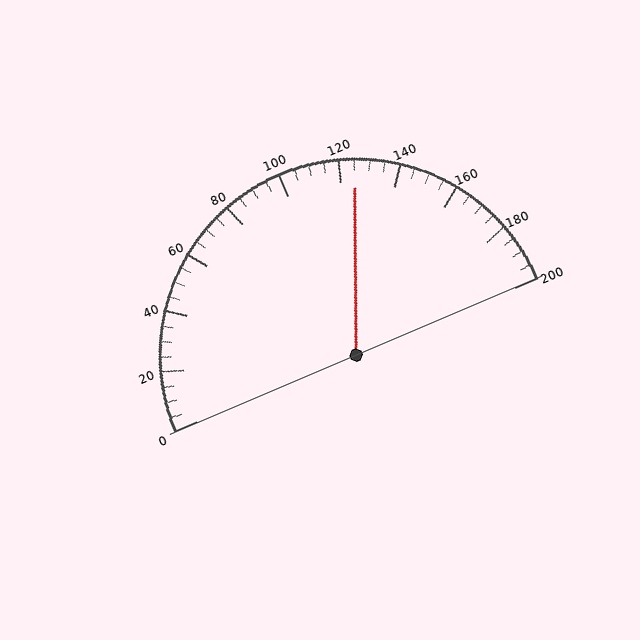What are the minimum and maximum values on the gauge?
The gauge ranges from 0 to 200.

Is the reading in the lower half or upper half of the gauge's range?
The reading is in the upper half of the range (0 to 200).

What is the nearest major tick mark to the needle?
The nearest major tick mark is 120.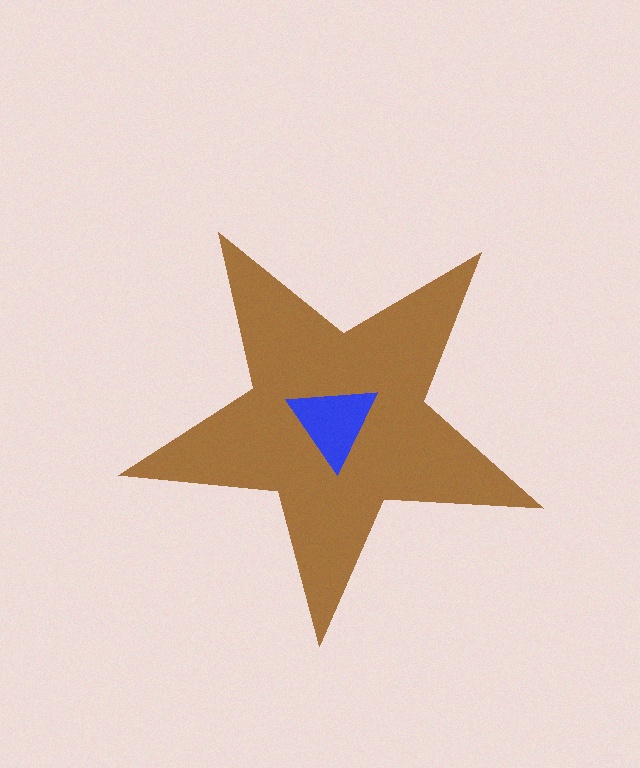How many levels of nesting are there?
2.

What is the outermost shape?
The brown star.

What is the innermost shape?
The blue triangle.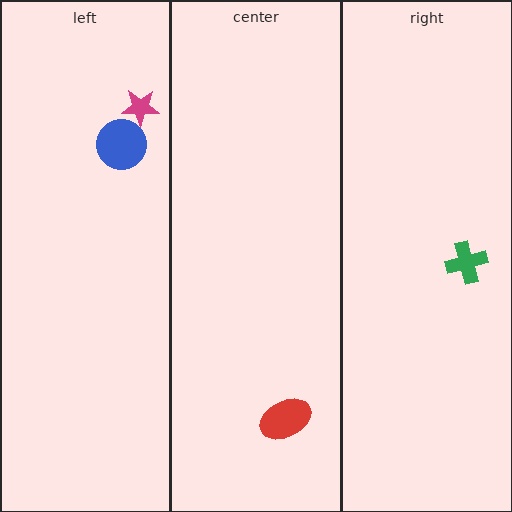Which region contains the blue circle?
The left region.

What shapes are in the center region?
The red ellipse.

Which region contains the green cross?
The right region.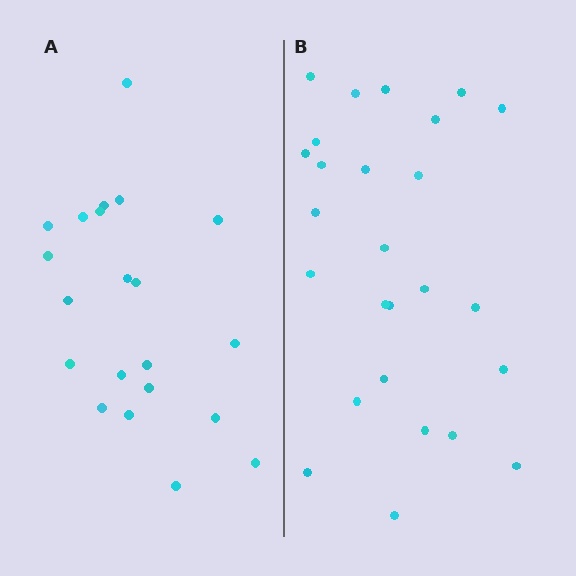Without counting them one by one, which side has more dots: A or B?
Region B (the right region) has more dots.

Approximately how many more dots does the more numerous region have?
Region B has about 5 more dots than region A.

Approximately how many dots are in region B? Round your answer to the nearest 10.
About 30 dots. (The exact count is 26, which rounds to 30.)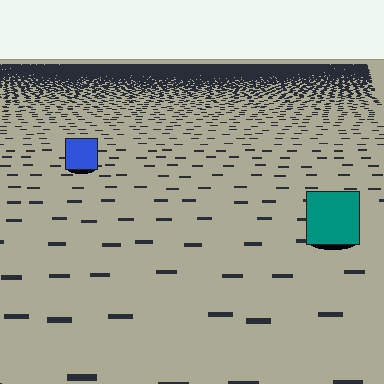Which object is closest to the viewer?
The teal square is closest. The texture marks near it are larger and more spread out.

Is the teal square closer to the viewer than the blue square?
Yes. The teal square is closer — you can tell from the texture gradient: the ground texture is coarser near it.